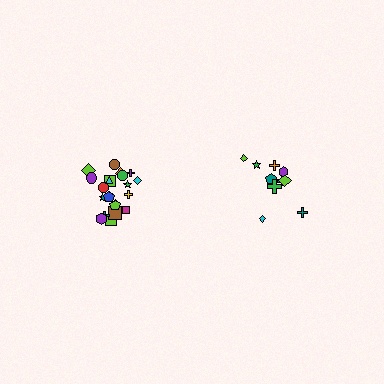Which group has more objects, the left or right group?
The left group.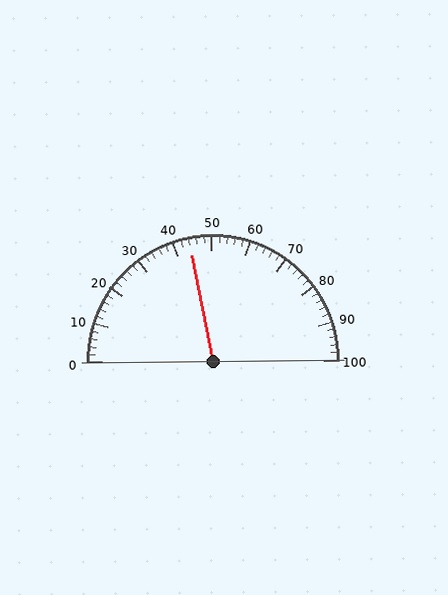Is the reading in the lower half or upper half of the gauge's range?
The reading is in the lower half of the range (0 to 100).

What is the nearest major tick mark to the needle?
The nearest major tick mark is 40.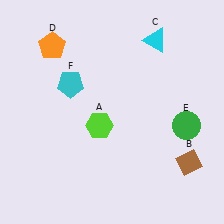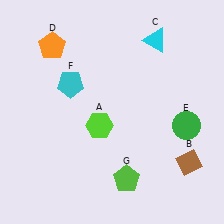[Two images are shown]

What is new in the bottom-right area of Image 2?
A lime pentagon (G) was added in the bottom-right area of Image 2.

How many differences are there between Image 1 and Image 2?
There is 1 difference between the two images.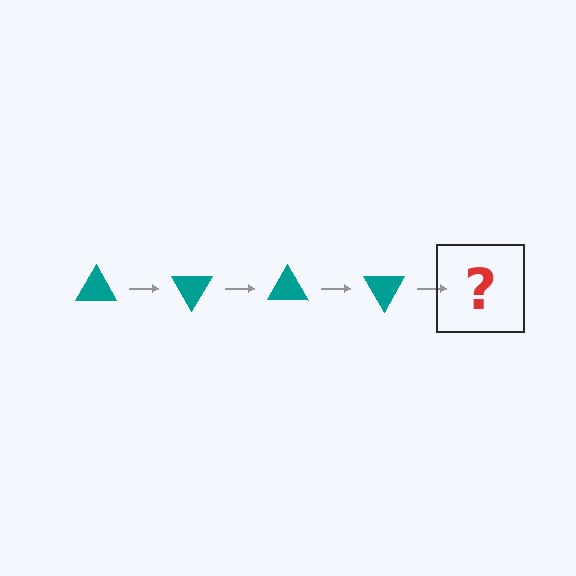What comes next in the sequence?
The next element should be a teal triangle rotated 240 degrees.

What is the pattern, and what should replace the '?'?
The pattern is that the triangle rotates 60 degrees each step. The '?' should be a teal triangle rotated 240 degrees.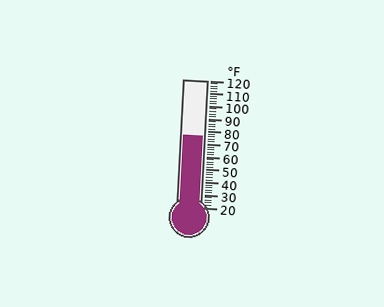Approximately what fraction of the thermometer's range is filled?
The thermometer is filled to approximately 55% of its range.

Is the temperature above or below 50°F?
The temperature is above 50°F.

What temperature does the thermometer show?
The thermometer shows approximately 76°F.